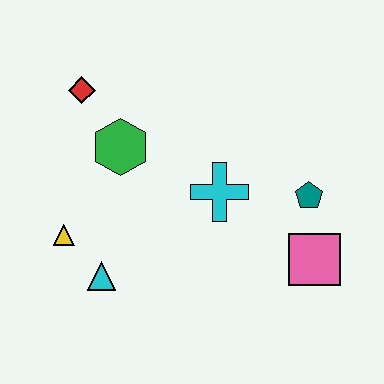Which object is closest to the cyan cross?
The teal pentagon is closest to the cyan cross.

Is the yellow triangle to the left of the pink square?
Yes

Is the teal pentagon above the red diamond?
No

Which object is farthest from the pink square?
The red diamond is farthest from the pink square.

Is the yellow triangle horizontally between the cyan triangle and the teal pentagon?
No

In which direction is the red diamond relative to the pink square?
The red diamond is to the left of the pink square.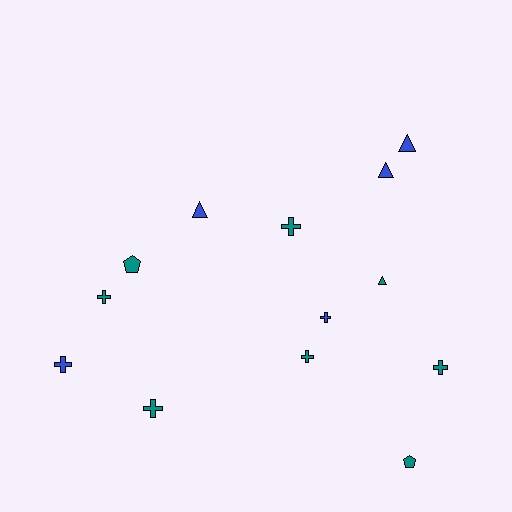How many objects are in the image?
There are 13 objects.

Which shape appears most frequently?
Cross, with 7 objects.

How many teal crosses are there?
There are 5 teal crosses.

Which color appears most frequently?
Teal, with 8 objects.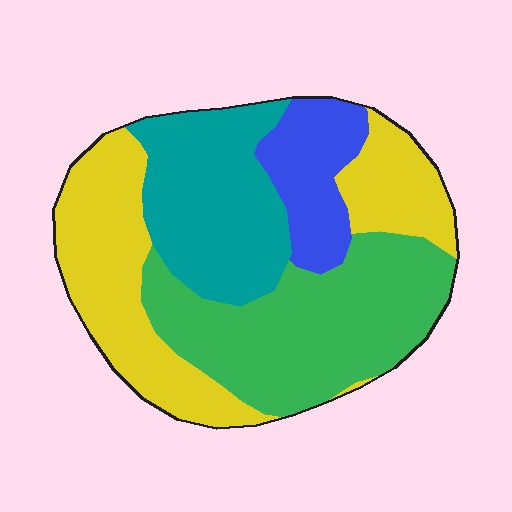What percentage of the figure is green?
Green covers about 30% of the figure.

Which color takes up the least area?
Blue, at roughly 10%.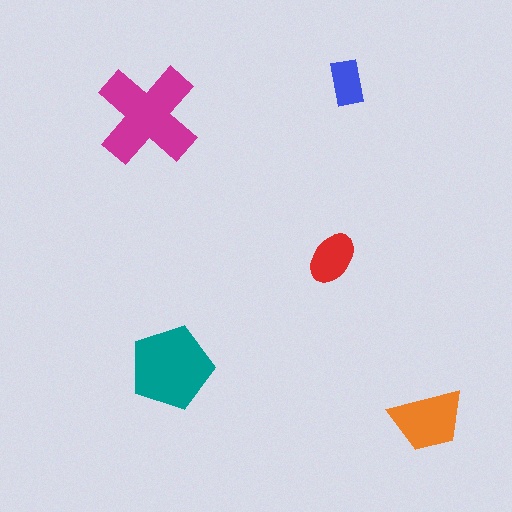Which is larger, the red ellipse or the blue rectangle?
The red ellipse.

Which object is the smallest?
The blue rectangle.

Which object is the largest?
The magenta cross.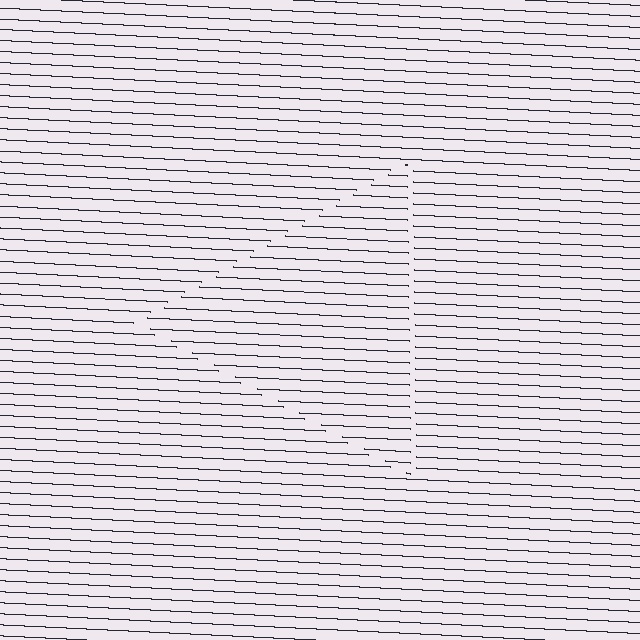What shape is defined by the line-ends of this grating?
An illusory triangle. The interior of the shape contains the same grating, shifted by half a period — the contour is defined by the phase discontinuity where line-ends from the inner and outer gratings abut.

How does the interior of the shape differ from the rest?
The interior of the shape contains the same grating, shifted by half a period — the contour is defined by the phase discontinuity where line-ends from the inner and outer gratings abut.